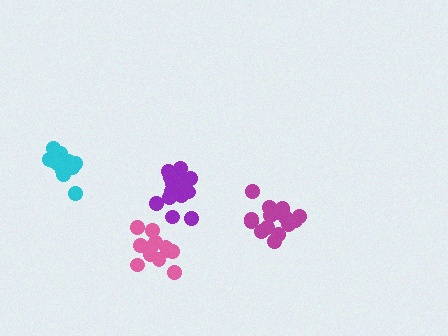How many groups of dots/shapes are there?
There are 4 groups.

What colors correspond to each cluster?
The clusters are colored: cyan, purple, magenta, pink.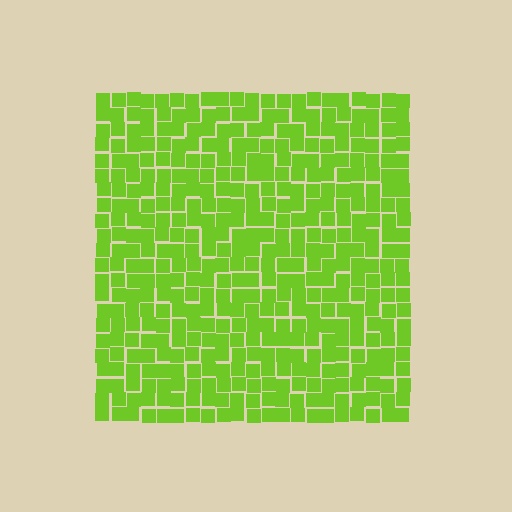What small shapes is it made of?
It is made of small squares.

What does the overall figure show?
The overall figure shows a square.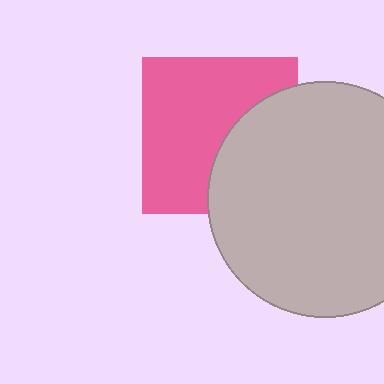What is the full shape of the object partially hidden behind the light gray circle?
The partially hidden object is a pink square.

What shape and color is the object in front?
The object in front is a light gray circle.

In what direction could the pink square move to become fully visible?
The pink square could move left. That would shift it out from behind the light gray circle entirely.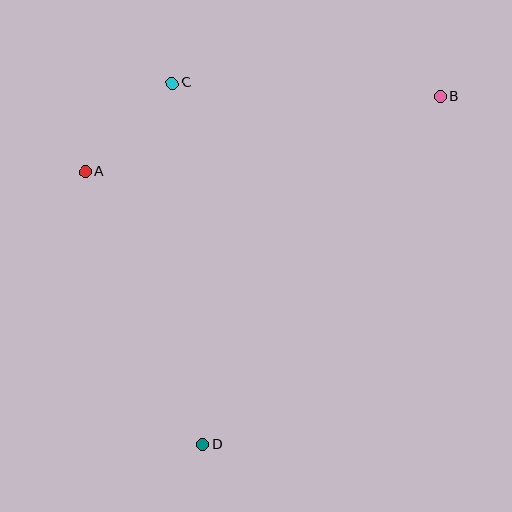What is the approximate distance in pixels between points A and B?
The distance between A and B is approximately 362 pixels.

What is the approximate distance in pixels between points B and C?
The distance between B and C is approximately 268 pixels.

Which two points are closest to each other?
Points A and C are closest to each other.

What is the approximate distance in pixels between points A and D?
The distance between A and D is approximately 297 pixels.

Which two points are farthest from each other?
Points B and D are farthest from each other.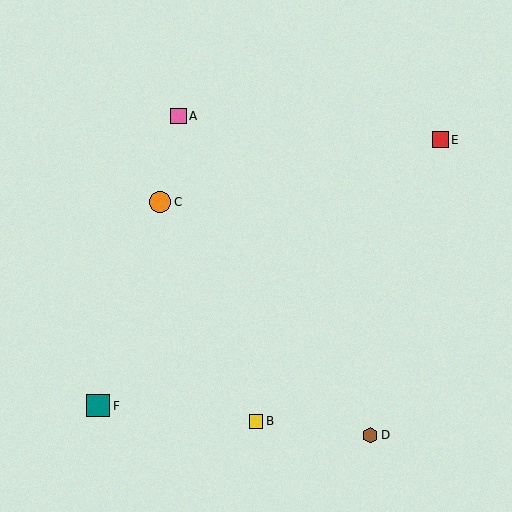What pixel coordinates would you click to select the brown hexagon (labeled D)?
Click at (370, 435) to select the brown hexagon D.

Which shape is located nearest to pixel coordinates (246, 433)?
The yellow square (labeled B) at (256, 421) is nearest to that location.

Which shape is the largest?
The teal square (labeled F) is the largest.